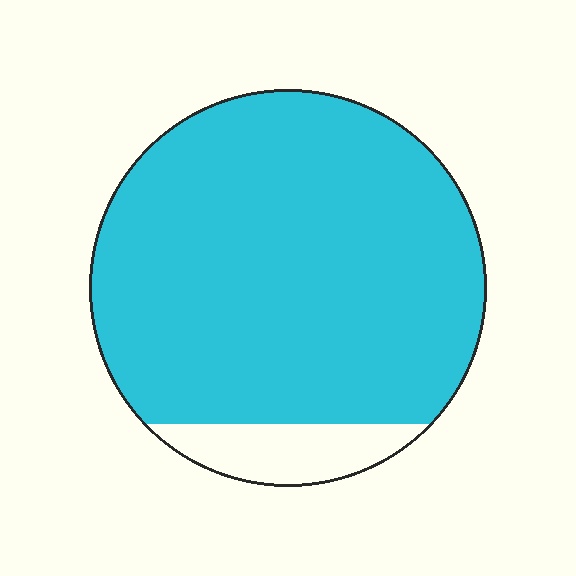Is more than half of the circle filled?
Yes.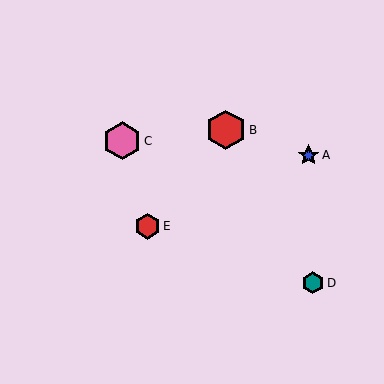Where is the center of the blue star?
The center of the blue star is at (308, 155).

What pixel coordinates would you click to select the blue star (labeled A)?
Click at (308, 155) to select the blue star A.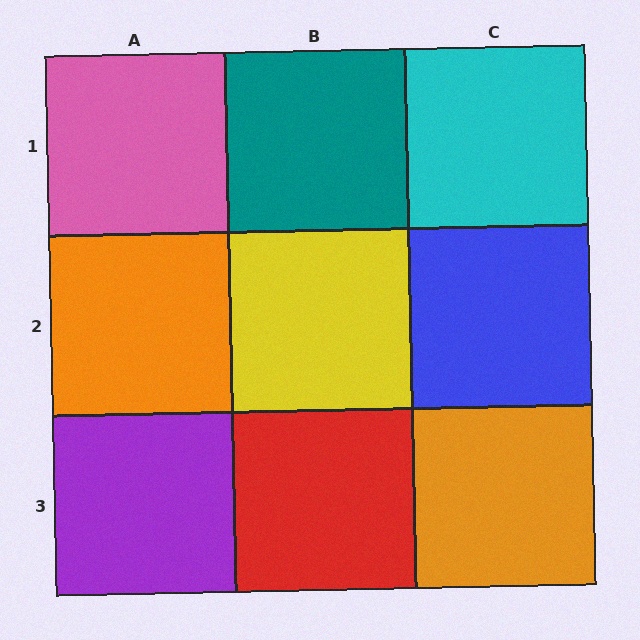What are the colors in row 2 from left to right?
Orange, yellow, blue.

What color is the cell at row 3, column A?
Purple.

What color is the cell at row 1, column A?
Pink.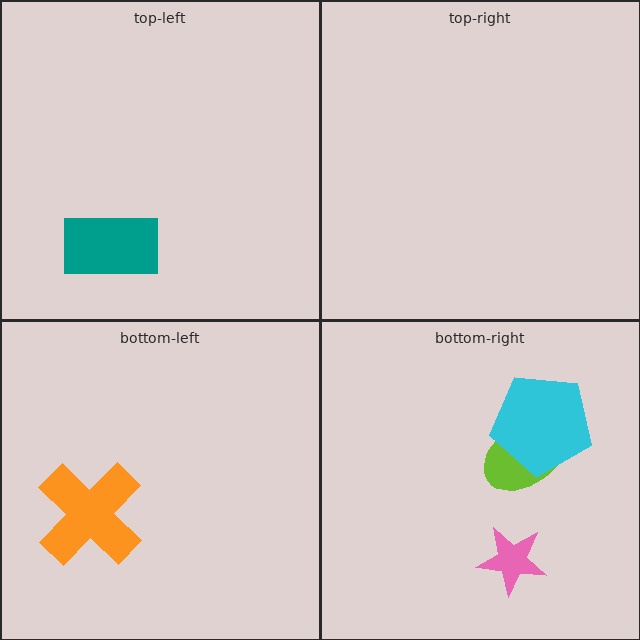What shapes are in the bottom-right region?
The lime ellipse, the cyan pentagon, the pink star.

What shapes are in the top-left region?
The teal rectangle.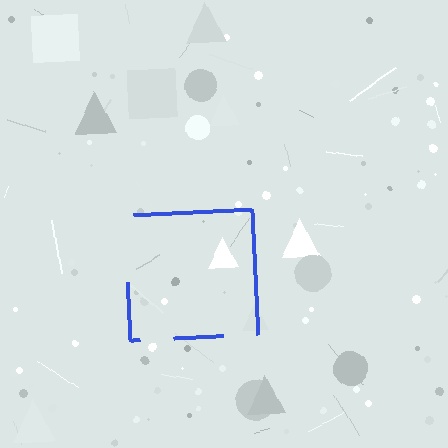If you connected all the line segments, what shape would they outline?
They would outline a square.